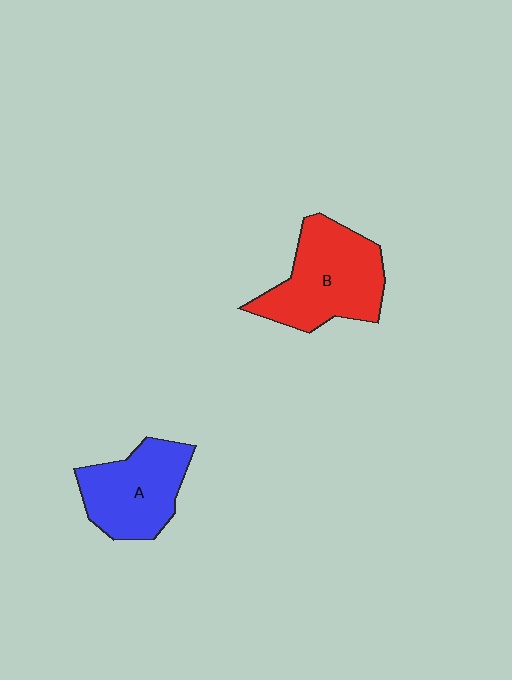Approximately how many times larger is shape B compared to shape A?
Approximately 1.2 times.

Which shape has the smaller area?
Shape A (blue).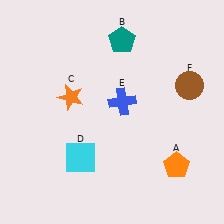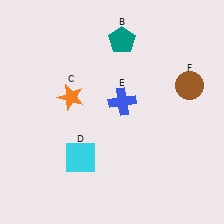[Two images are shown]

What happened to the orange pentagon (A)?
The orange pentagon (A) was removed in Image 2. It was in the bottom-right area of Image 1.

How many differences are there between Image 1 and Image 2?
There is 1 difference between the two images.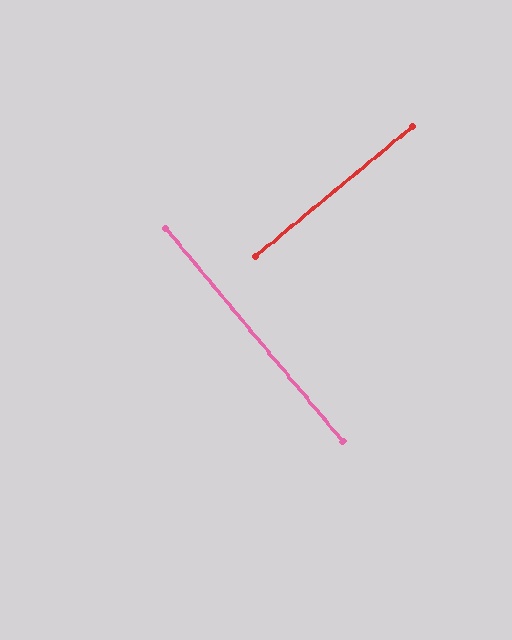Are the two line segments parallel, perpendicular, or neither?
Perpendicular — they meet at approximately 90°.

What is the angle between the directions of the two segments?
Approximately 90 degrees.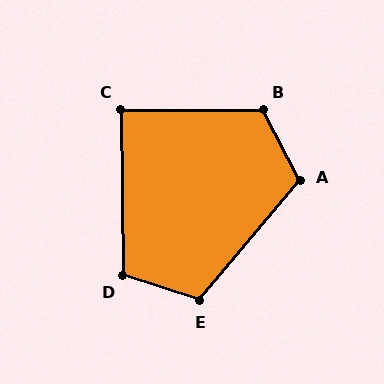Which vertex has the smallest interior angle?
C, at approximately 89 degrees.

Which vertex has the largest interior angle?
B, at approximately 118 degrees.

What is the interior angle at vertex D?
Approximately 108 degrees (obtuse).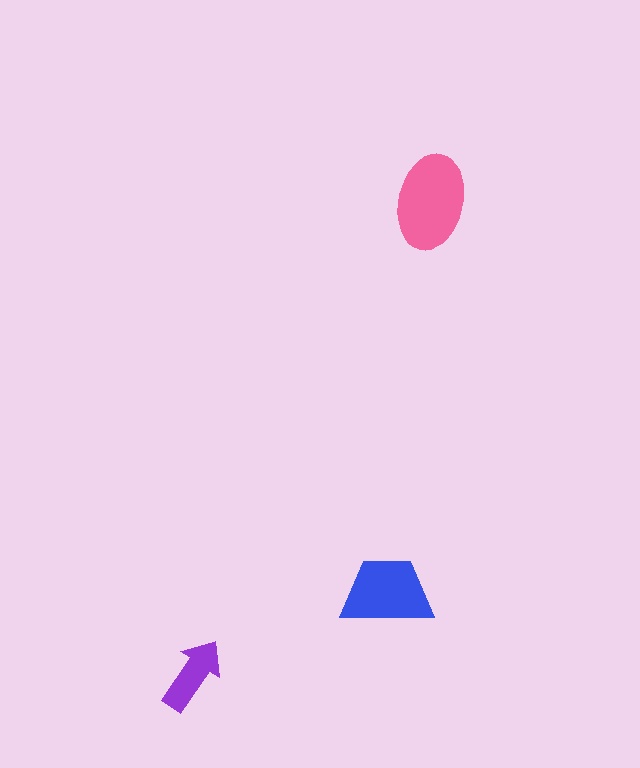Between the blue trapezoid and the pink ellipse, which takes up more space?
The pink ellipse.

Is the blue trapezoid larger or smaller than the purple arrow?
Larger.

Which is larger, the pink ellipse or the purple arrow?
The pink ellipse.